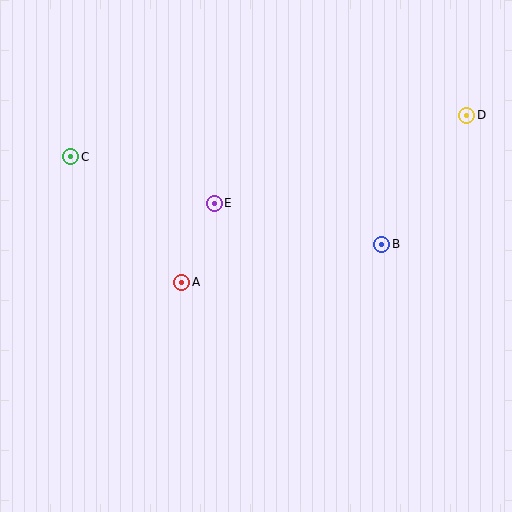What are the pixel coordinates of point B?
Point B is at (382, 244).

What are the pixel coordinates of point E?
Point E is at (214, 203).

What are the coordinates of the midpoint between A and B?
The midpoint between A and B is at (282, 263).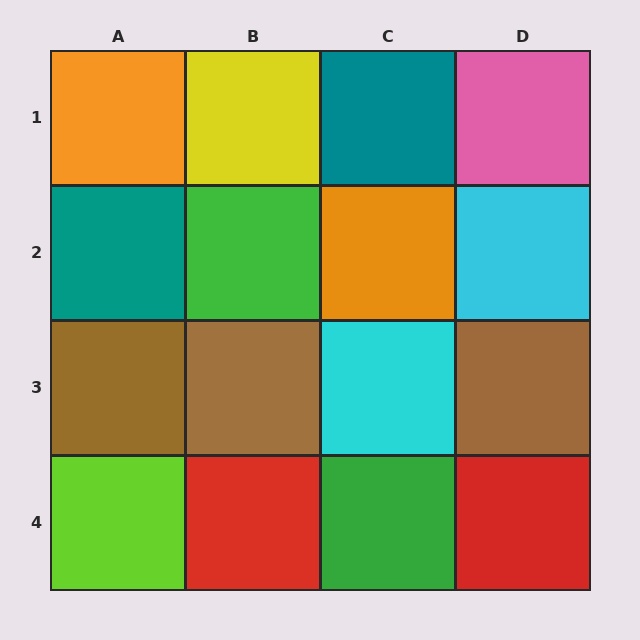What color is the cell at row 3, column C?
Cyan.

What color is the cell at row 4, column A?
Lime.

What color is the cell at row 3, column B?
Brown.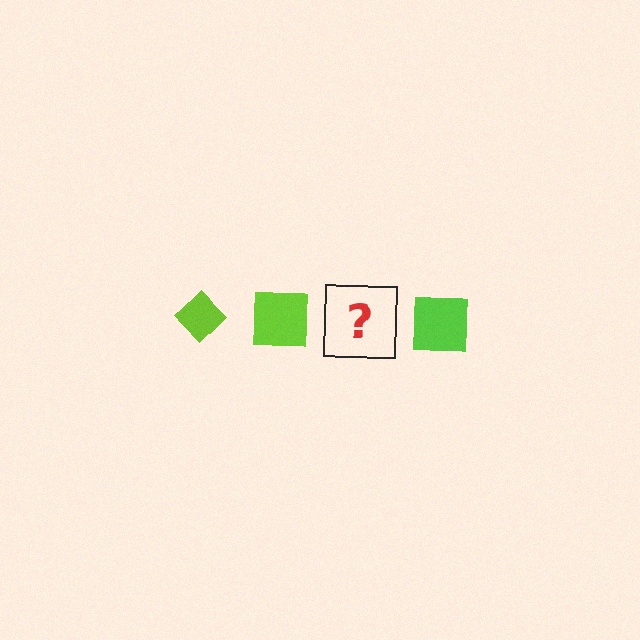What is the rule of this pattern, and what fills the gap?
The rule is that the pattern cycles through diamond, square shapes in lime. The gap should be filled with a lime diamond.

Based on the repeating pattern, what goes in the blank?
The blank should be a lime diamond.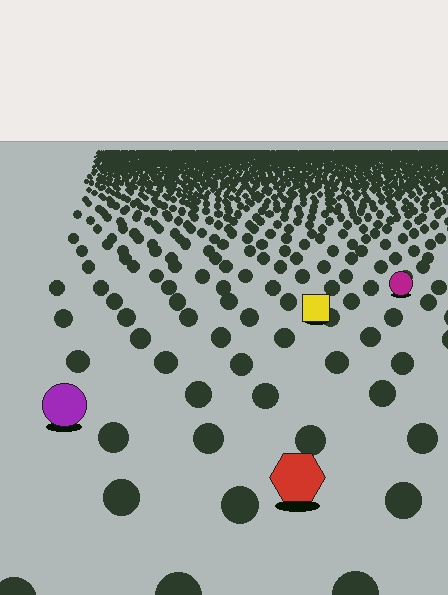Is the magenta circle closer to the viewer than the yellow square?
No. The yellow square is closer — you can tell from the texture gradient: the ground texture is coarser near it.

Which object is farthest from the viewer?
The magenta circle is farthest from the viewer. It appears smaller and the ground texture around it is denser.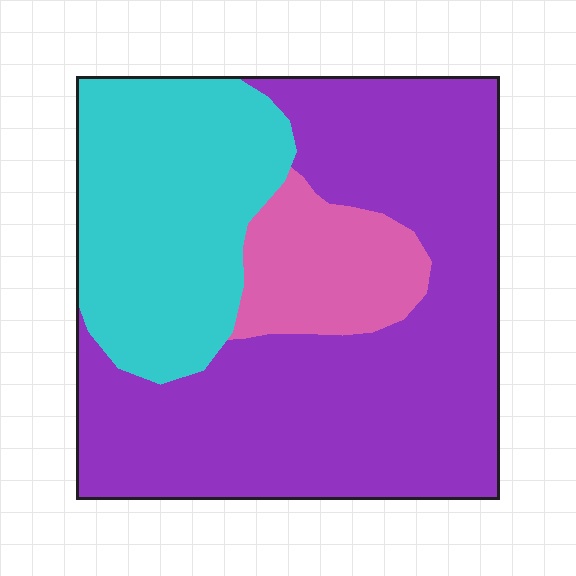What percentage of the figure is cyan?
Cyan covers about 30% of the figure.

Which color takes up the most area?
Purple, at roughly 60%.